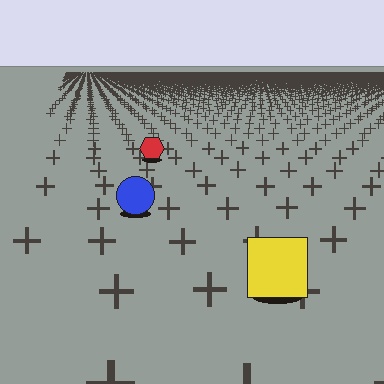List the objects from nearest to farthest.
From nearest to farthest: the yellow square, the blue circle, the red hexagon.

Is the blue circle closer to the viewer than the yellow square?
No. The yellow square is closer — you can tell from the texture gradient: the ground texture is coarser near it.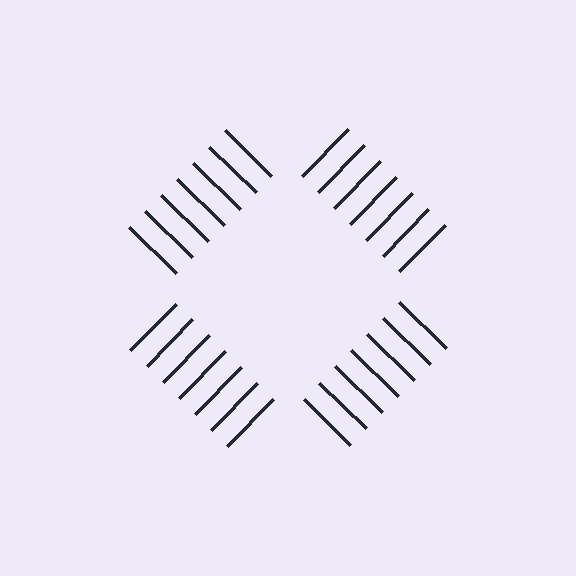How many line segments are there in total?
28 — 7 along each of the 4 edges.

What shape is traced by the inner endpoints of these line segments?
An illusory square — the line segments terminate on its edges but no continuous stroke is drawn.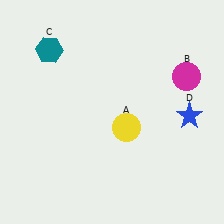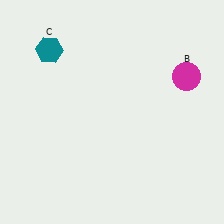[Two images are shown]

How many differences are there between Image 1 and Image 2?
There are 2 differences between the two images.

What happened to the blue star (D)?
The blue star (D) was removed in Image 2. It was in the bottom-right area of Image 1.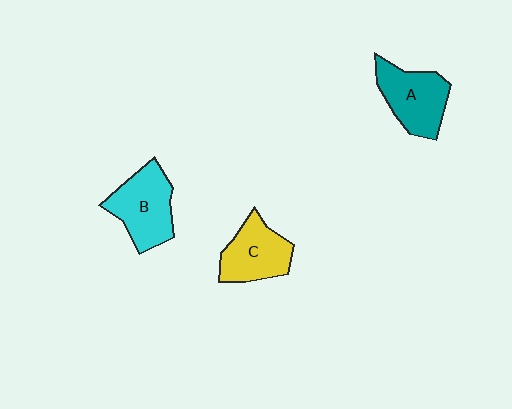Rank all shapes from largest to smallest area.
From largest to smallest: B (cyan), A (teal), C (yellow).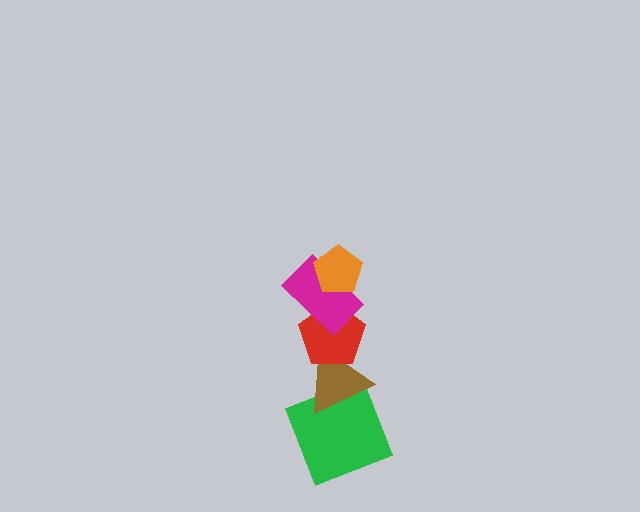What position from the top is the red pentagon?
The red pentagon is 3rd from the top.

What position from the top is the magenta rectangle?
The magenta rectangle is 2nd from the top.